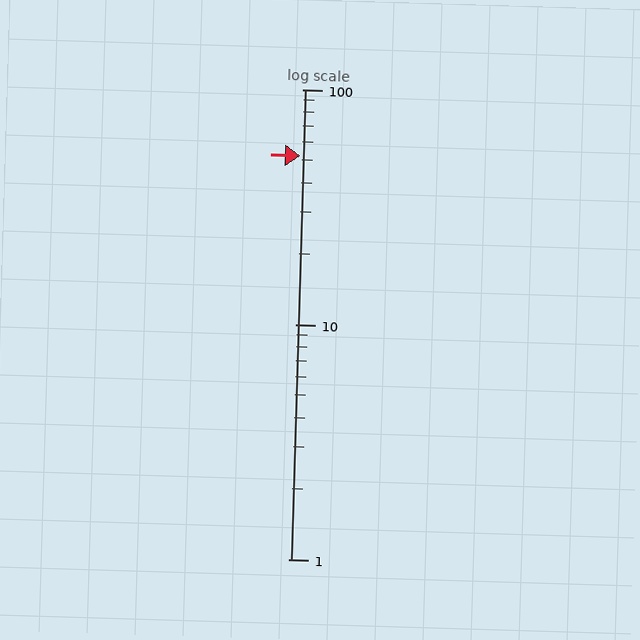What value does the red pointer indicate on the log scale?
The pointer indicates approximately 52.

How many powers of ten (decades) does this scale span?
The scale spans 2 decades, from 1 to 100.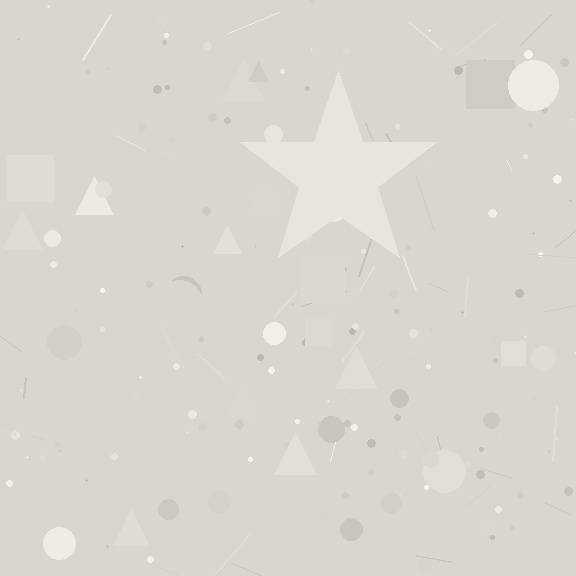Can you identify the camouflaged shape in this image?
The camouflaged shape is a star.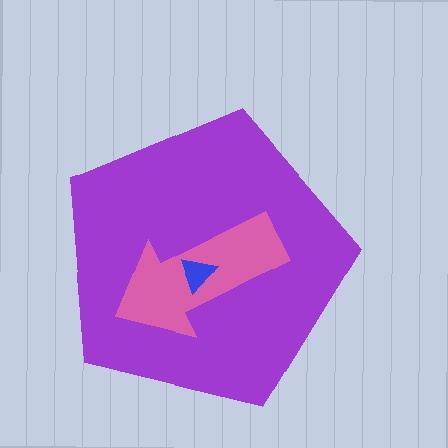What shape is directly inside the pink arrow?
The blue triangle.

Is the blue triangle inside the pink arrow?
Yes.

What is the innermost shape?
The blue triangle.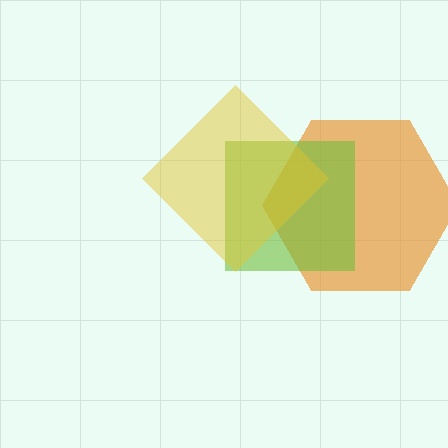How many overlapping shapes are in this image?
There are 3 overlapping shapes in the image.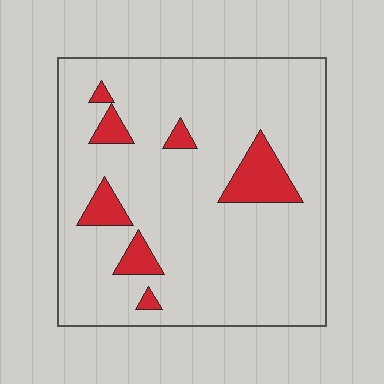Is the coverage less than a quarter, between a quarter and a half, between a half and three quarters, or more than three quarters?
Less than a quarter.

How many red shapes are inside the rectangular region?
7.